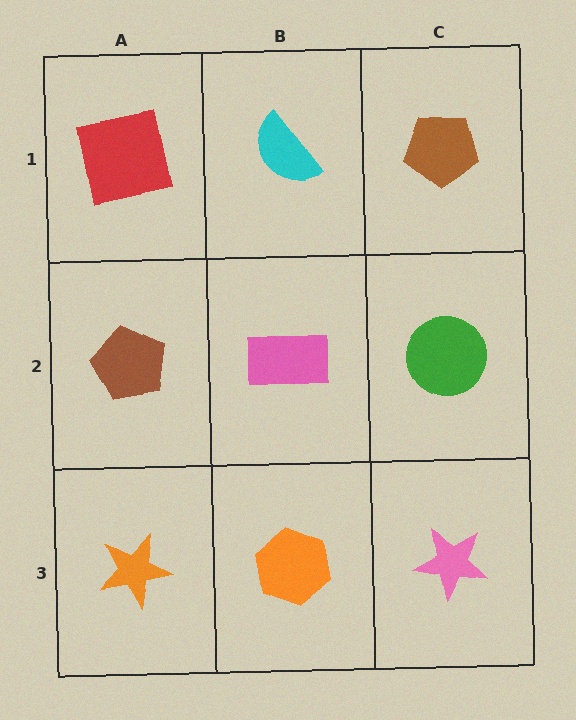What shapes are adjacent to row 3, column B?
A pink rectangle (row 2, column B), an orange star (row 3, column A), a pink star (row 3, column C).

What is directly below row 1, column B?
A pink rectangle.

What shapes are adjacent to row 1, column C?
A green circle (row 2, column C), a cyan semicircle (row 1, column B).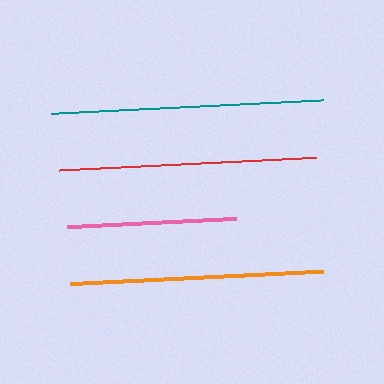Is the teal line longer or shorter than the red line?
The teal line is longer than the red line.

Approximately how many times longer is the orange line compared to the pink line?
The orange line is approximately 1.5 times the length of the pink line.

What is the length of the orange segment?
The orange segment is approximately 253 pixels long.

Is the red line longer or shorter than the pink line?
The red line is longer than the pink line.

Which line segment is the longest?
The teal line is the longest at approximately 273 pixels.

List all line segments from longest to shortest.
From longest to shortest: teal, red, orange, pink.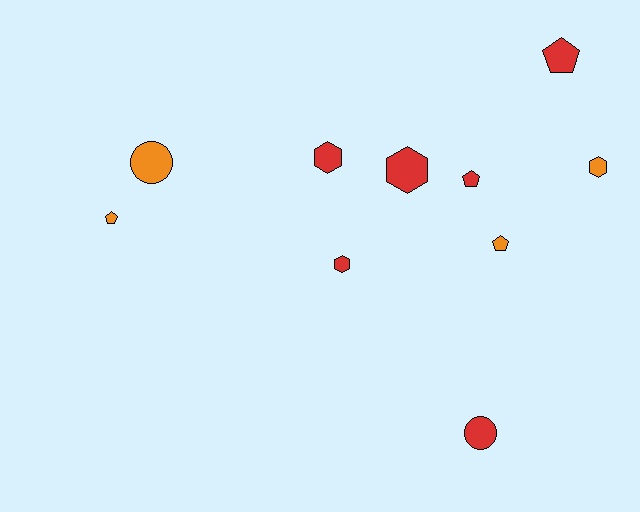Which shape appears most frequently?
Hexagon, with 4 objects.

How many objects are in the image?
There are 10 objects.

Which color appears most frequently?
Red, with 6 objects.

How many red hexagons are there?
There are 3 red hexagons.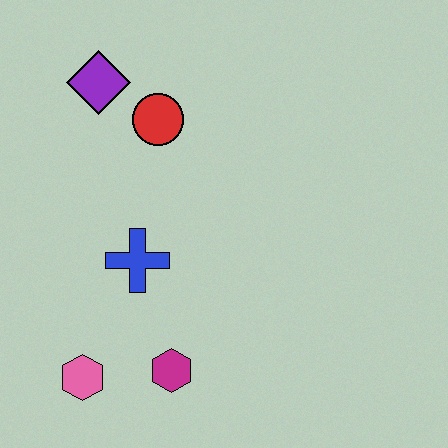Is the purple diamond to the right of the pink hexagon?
Yes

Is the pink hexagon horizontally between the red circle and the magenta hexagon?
No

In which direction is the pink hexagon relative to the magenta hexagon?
The pink hexagon is to the left of the magenta hexagon.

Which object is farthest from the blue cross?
The purple diamond is farthest from the blue cross.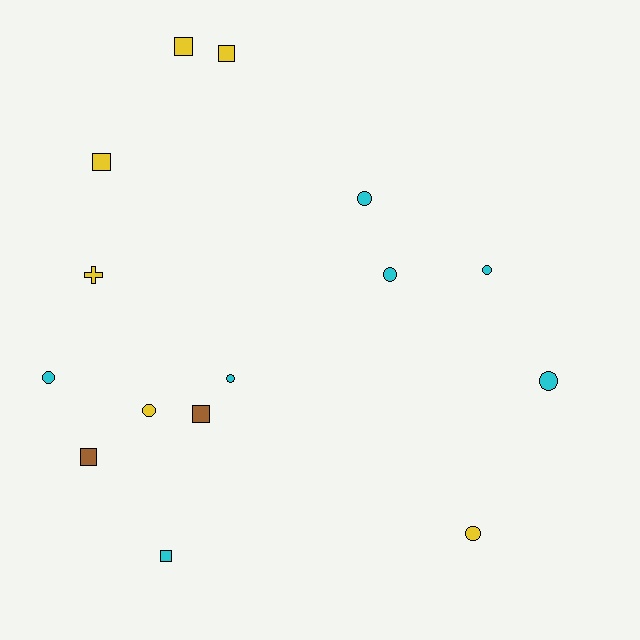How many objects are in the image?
There are 15 objects.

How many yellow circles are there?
There are 2 yellow circles.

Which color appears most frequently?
Cyan, with 7 objects.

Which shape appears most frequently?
Circle, with 8 objects.